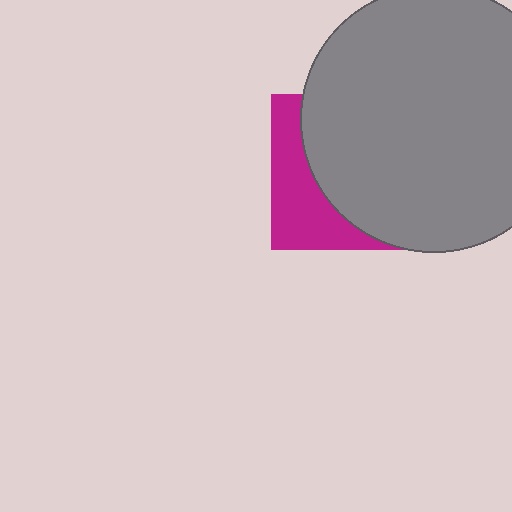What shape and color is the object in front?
The object in front is a gray circle.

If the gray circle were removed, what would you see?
You would see the complete magenta square.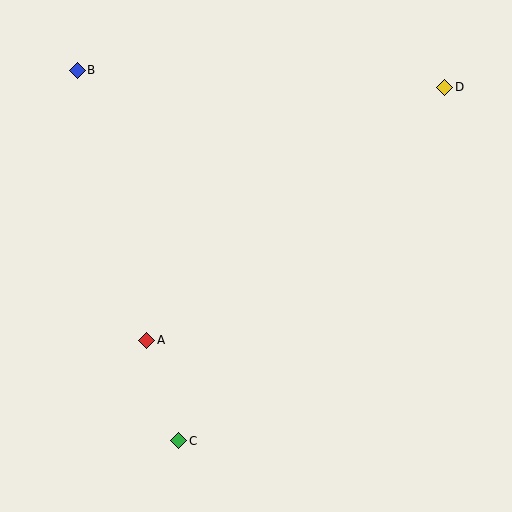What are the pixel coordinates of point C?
Point C is at (179, 441).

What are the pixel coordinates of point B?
Point B is at (77, 70).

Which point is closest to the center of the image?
Point A at (147, 340) is closest to the center.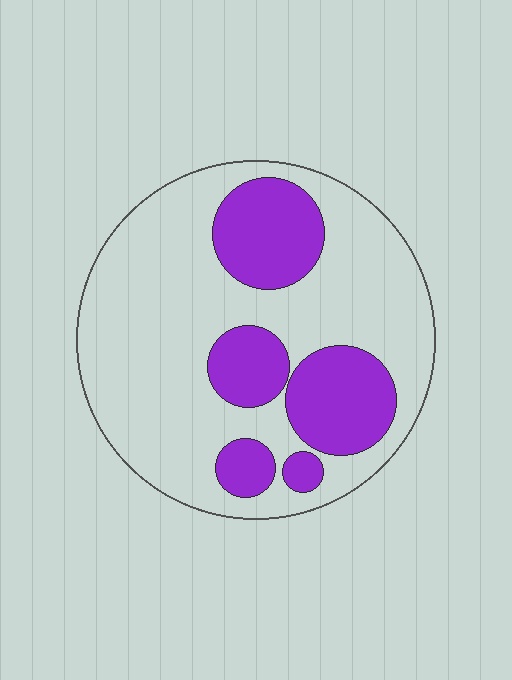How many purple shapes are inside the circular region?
5.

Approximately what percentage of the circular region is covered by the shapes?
Approximately 30%.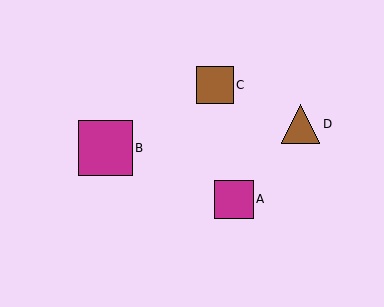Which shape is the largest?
The magenta square (labeled B) is the largest.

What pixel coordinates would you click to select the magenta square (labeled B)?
Click at (105, 148) to select the magenta square B.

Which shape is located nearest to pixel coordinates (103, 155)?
The magenta square (labeled B) at (105, 148) is nearest to that location.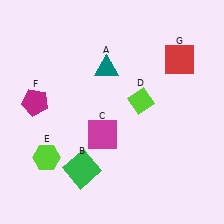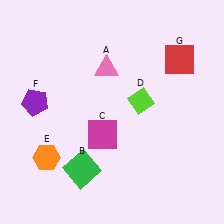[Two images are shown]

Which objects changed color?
A changed from teal to pink. E changed from lime to orange. F changed from magenta to purple.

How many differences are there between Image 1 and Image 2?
There are 3 differences between the two images.